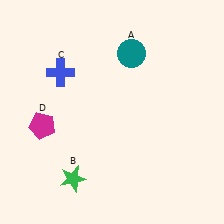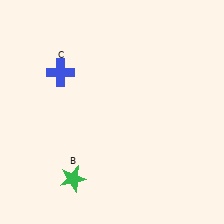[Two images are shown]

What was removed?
The teal circle (A), the magenta pentagon (D) were removed in Image 2.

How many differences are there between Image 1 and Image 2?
There are 2 differences between the two images.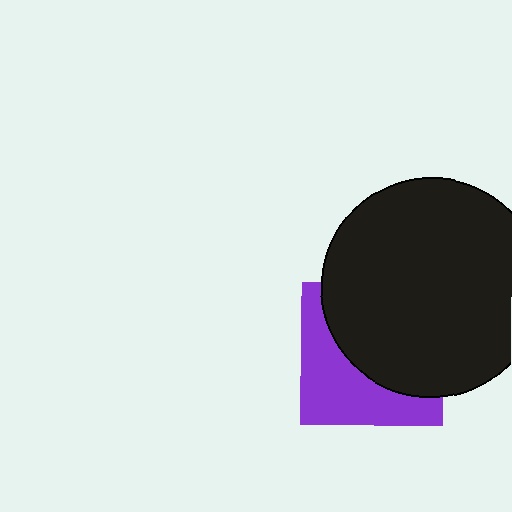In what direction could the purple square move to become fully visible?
The purple square could move toward the lower-left. That would shift it out from behind the black circle entirely.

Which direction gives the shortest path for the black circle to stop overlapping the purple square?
Moving toward the upper-right gives the shortest separation.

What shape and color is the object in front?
The object in front is a black circle.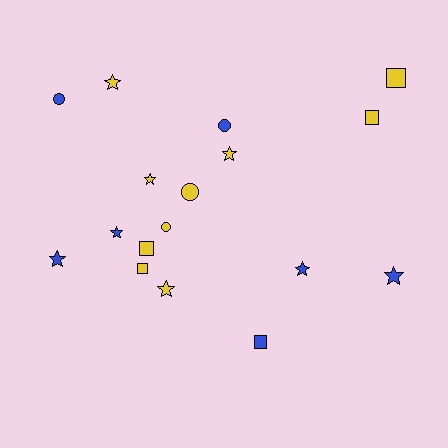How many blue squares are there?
There is 1 blue square.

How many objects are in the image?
There are 17 objects.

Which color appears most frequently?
Yellow, with 10 objects.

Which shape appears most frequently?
Star, with 8 objects.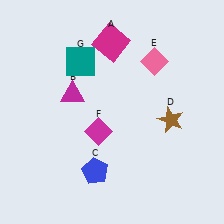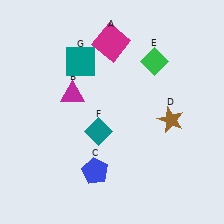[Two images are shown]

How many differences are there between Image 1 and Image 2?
There are 2 differences between the two images.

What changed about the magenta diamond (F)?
In Image 1, F is magenta. In Image 2, it changed to teal.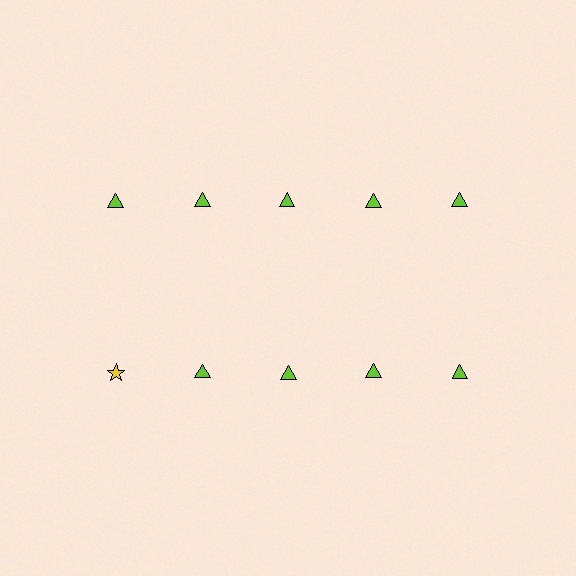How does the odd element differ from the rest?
It differs in both color (yellow instead of lime) and shape (star instead of triangle).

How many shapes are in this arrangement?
There are 10 shapes arranged in a grid pattern.